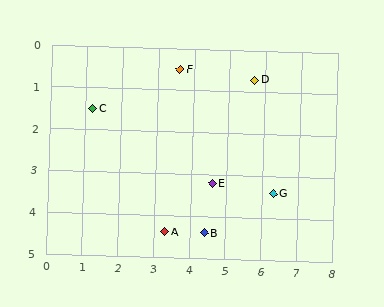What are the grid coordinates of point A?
Point A is at approximately (3.3, 4.4).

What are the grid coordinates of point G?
Point G is at approximately (6.3, 3.4).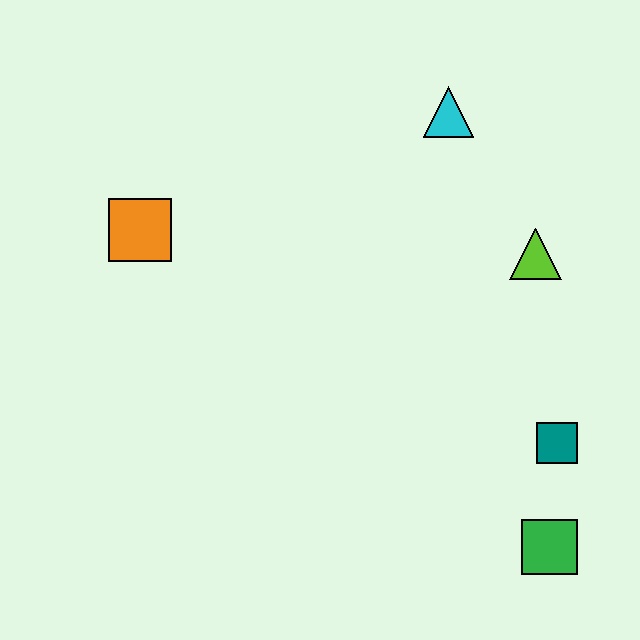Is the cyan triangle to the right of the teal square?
No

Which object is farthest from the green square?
The orange square is farthest from the green square.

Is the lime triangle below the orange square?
Yes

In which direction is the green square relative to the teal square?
The green square is below the teal square.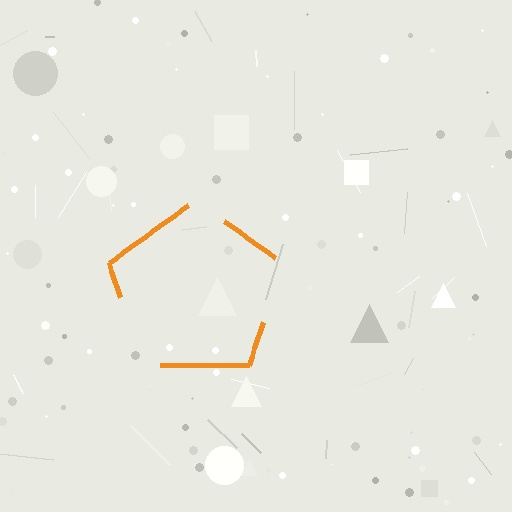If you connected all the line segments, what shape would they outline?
They would outline a pentagon.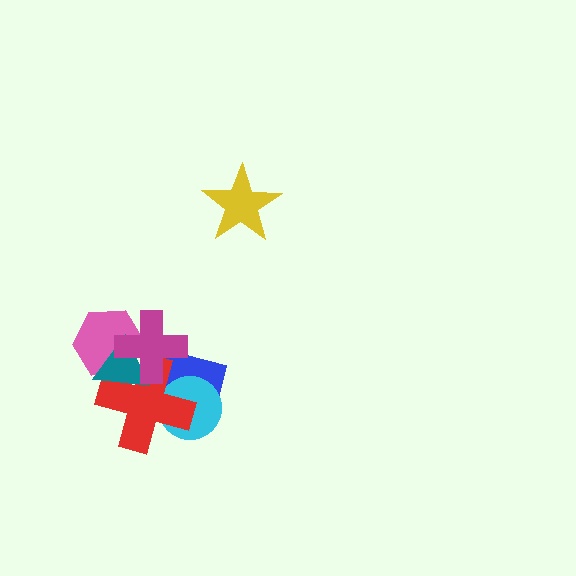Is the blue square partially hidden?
Yes, it is partially covered by another shape.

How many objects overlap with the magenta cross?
4 objects overlap with the magenta cross.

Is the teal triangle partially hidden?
Yes, it is partially covered by another shape.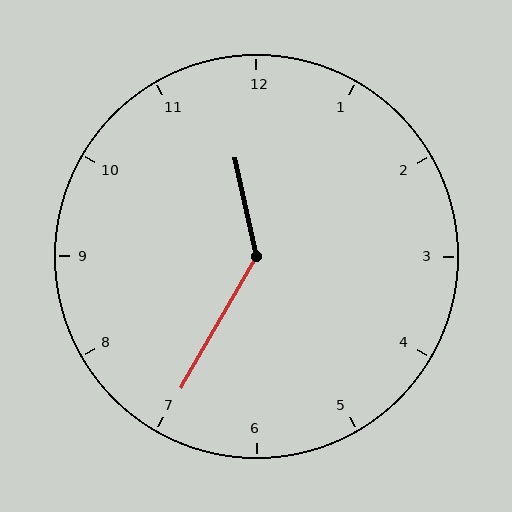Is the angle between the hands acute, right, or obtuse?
It is obtuse.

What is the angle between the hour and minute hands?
Approximately 138 degrees.